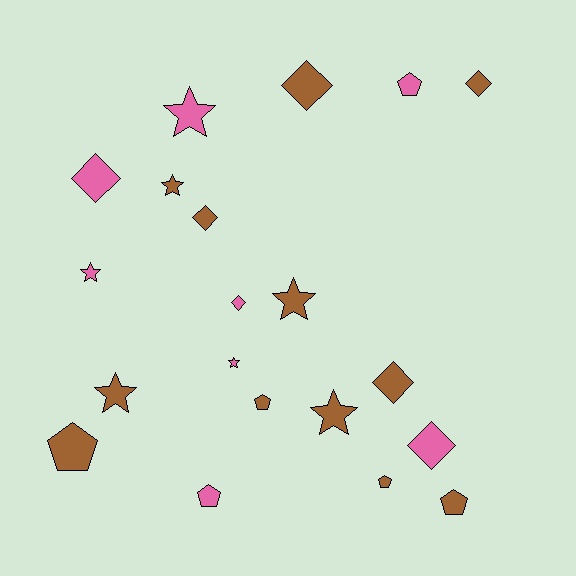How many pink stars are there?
There are 3 pink stars.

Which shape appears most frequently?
Star, with 7 objects.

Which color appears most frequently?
Brown, with 12 objects.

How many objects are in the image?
There are 20 objects.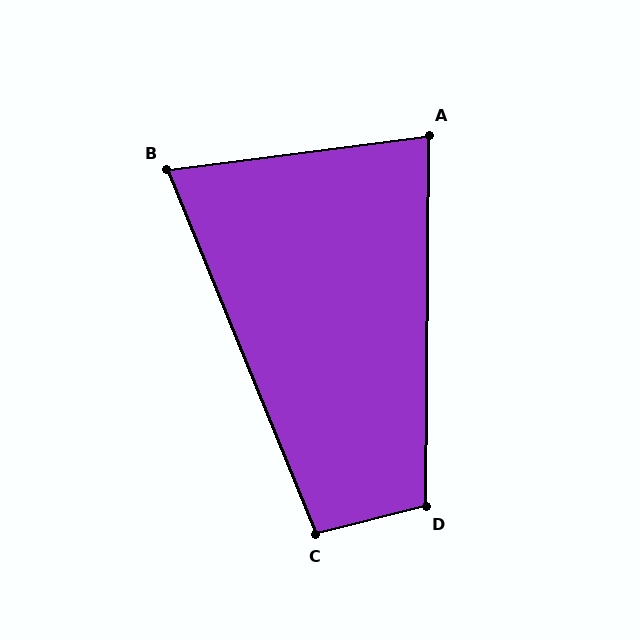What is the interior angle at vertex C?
Approximately 98 degrees (obtuse).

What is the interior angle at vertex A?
Approximately 82 degrees (acute).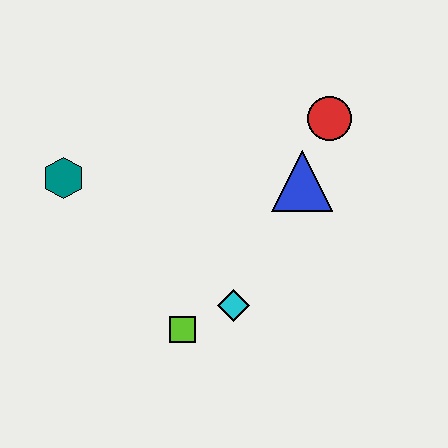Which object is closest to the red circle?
The blue triangle is closest to the red circle.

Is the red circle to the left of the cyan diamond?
No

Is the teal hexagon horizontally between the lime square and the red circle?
No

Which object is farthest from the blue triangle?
The teal hexagon is farthest from the blue triangle.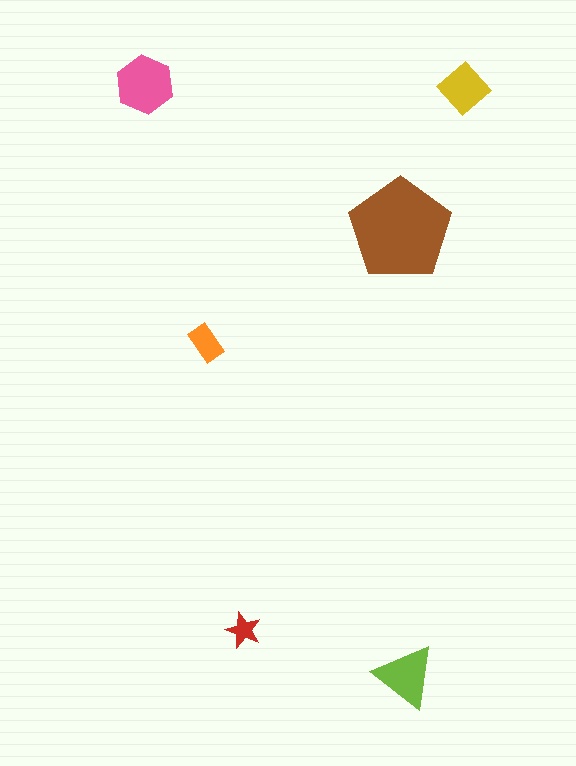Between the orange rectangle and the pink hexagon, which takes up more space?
The pink hexagon.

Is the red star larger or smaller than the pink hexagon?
Smaller.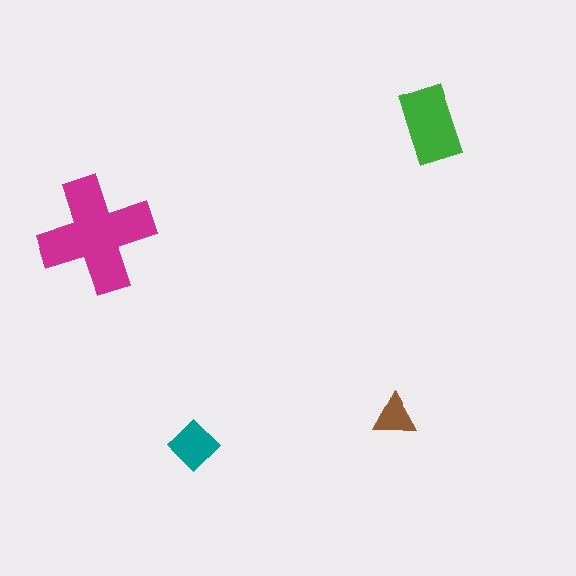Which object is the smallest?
The brown triangle.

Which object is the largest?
The magenta cross.